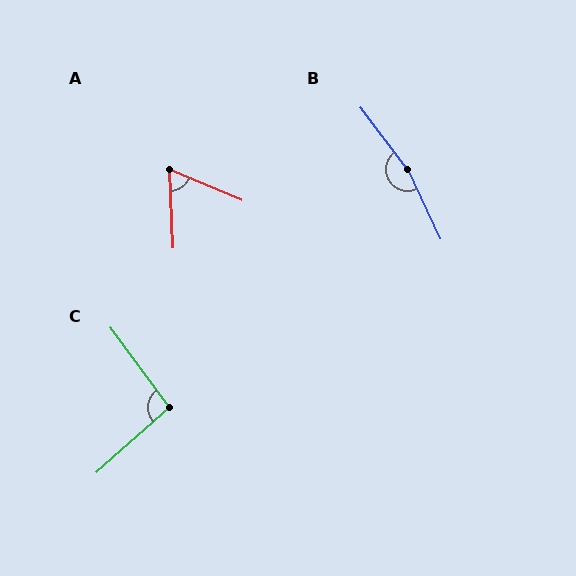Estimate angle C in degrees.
Approximately 95 degrees.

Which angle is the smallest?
A, at approximately 64 degrees.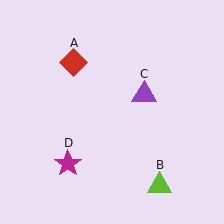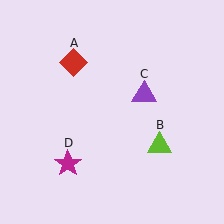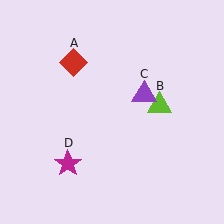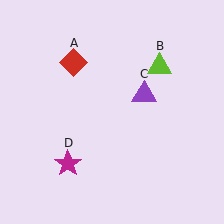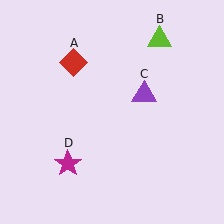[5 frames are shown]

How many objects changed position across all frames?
1 object changed position: lime triangle (object B).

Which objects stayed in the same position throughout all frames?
Red diamond (object A) and purple triangle (object C) and magenta star (object D) remained stationary.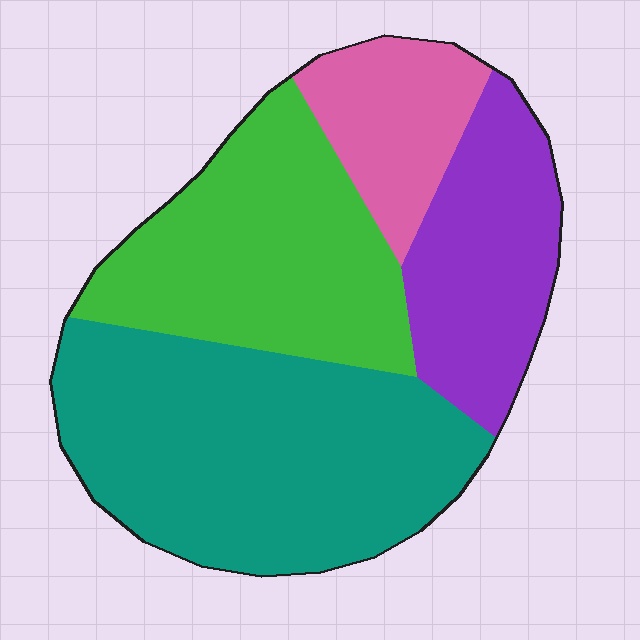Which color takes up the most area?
Teal, at roughly 40%.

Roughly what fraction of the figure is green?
Green covers 28% of the figure.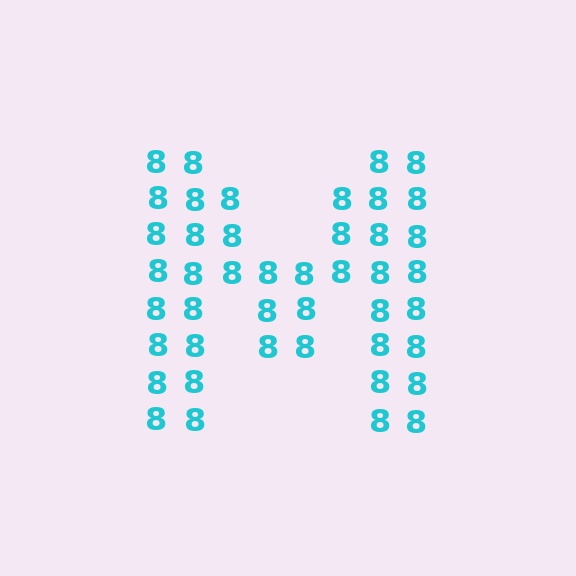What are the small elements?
The small elements are digit 8's.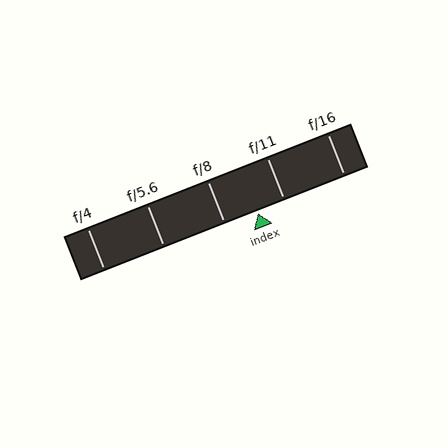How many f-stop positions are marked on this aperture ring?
There are 5 f-stop positions marked.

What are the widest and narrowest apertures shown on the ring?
The widest aperture shown is f/4 and the narrowest is f/16.